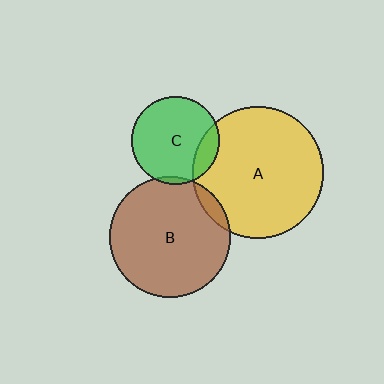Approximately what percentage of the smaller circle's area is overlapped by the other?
Approximately 5%.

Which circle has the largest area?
Circle A (yellow).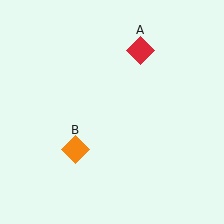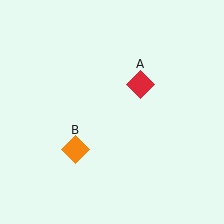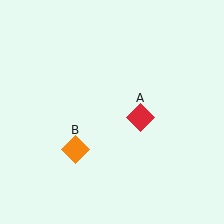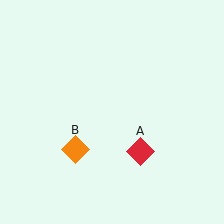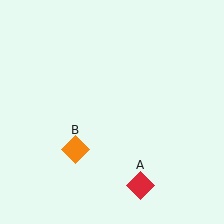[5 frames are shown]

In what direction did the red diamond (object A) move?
The red diamond (object A) moved down.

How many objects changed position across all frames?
1 object changed position: red diamond (object A).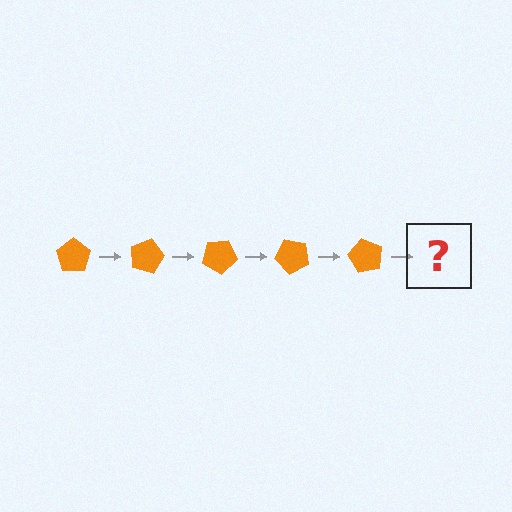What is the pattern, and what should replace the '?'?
The pattern is that the pentagon rotates 15 degrees each step. The '?' should be an orange pentagon rotated 75 degrees.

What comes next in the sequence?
The next element should be an orange pentagon rotated 75 degrees.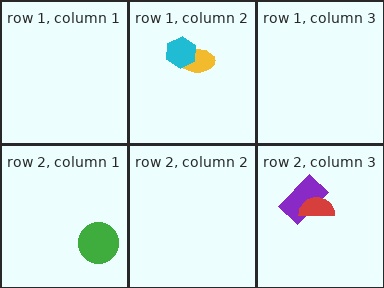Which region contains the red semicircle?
The row 2, column 3 region.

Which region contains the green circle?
The row 2, column 1 region.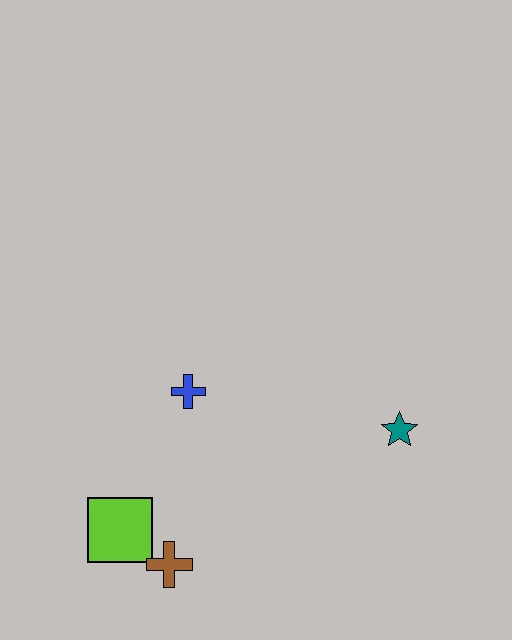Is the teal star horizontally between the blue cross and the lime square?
No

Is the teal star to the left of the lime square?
No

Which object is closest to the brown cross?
The lime square is closest to the brown cross.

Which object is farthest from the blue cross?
The teal star is farthest from the blue cross.